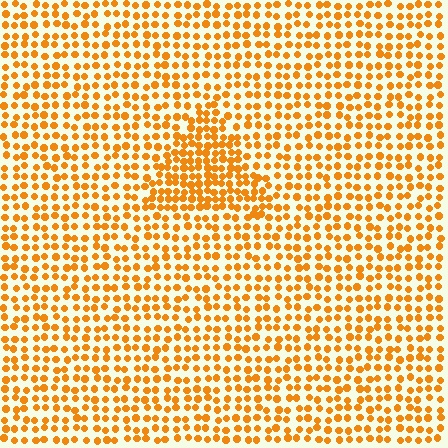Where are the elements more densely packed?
The elements are more densely packed inside the triangle boundary.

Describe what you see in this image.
The image contains small orange elements arranged at two different densities. A triangle-shaped region is visible where the elements are more densely packed than the surrounding area.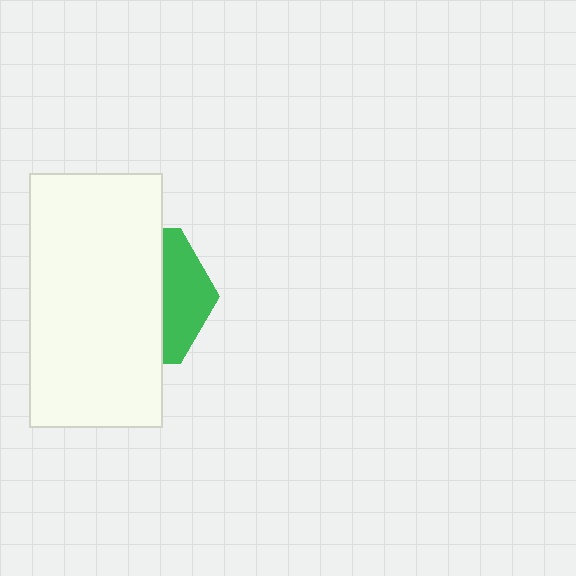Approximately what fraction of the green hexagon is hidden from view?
Roughly 69% of the green hexagon is hidden behind the white rectangle.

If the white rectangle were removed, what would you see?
You would see the complete green hexagon.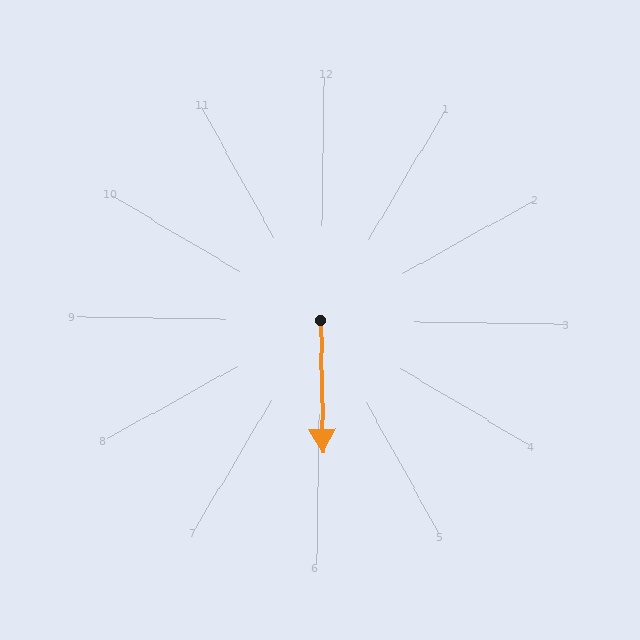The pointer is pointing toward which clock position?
Roughly 6 o'clock.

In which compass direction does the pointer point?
South.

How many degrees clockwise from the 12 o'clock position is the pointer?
Approximately 178 degrees.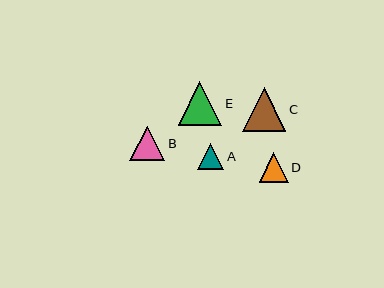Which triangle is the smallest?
Triangle A is the smallest with a size of approximately 26 pixels.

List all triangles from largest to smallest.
From largest to smallest: C, E, B, D, A.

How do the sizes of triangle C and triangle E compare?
Triangle C and triangle E are approximately the same size.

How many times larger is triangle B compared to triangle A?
Triangle B is approximately 1.3 times the size of triangle A.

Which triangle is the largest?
Triangle C is the largest with a size of approximately 44 pixels.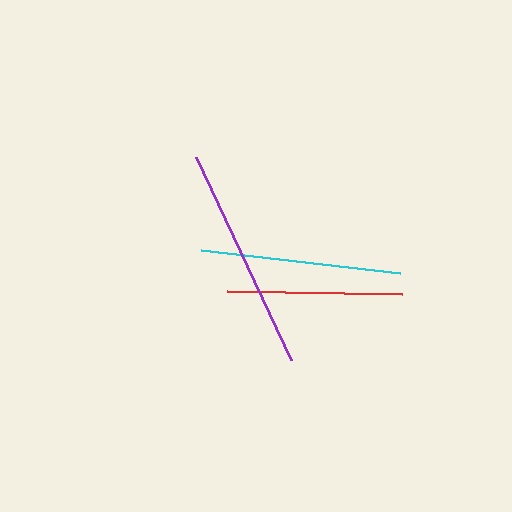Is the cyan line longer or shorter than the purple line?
The purple line is longer than the cyan line.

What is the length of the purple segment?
The purple segment is approximately 224 pixels long.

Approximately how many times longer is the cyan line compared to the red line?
The cyan line is approximately 1.2 times the length of the red line.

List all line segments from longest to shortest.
From longest to shortest: purple, cyan, red.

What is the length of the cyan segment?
The cyan segment is approximately 201 pixels long.